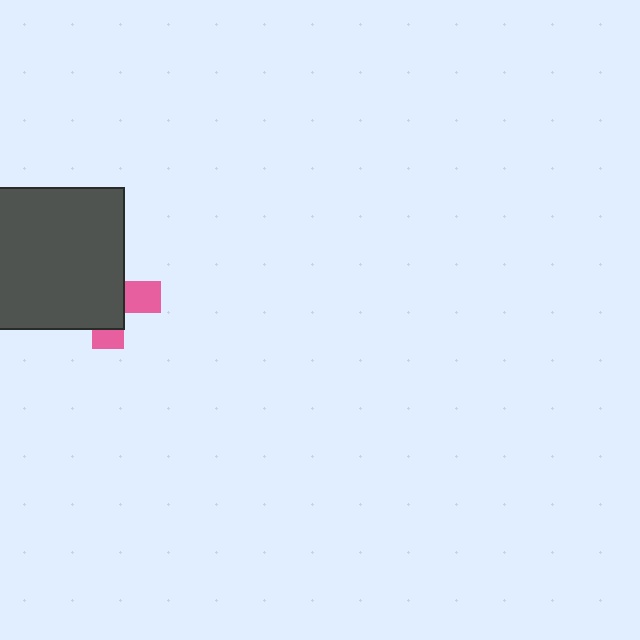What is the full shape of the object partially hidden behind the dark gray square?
The partially hidden object is a pink cross.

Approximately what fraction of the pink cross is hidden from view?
Roughly 69% of the pink cross is hidden behind the dark gray square.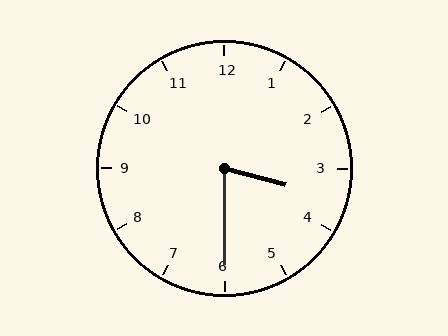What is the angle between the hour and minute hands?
Approximately 75 degrees.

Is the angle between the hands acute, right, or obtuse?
It is acute.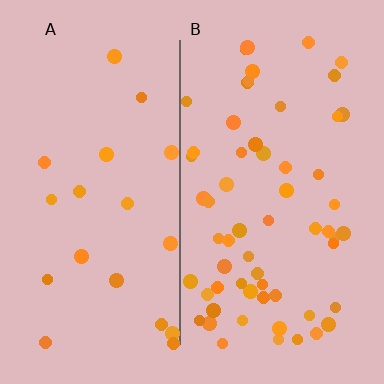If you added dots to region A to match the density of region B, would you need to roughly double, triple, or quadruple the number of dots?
Approximately triple.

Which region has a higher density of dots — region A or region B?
B (the right).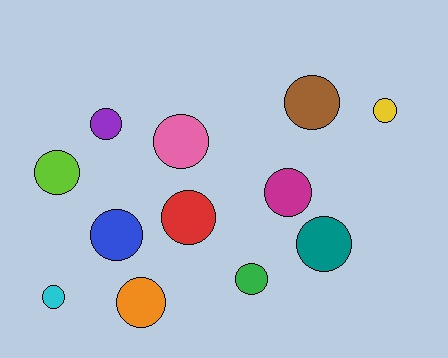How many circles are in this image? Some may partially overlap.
There are 12 circles.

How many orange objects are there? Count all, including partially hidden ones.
There is 1 orange object.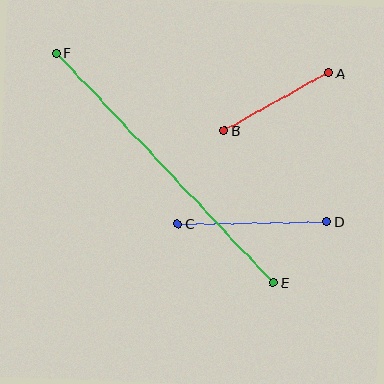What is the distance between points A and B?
The distance is approximately 119 pixels.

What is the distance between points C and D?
The distance is approximately 149 pixels.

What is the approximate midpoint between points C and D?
The midpoint is at approximately (252, 223) pixels.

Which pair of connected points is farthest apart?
Points E and F are farthest apart.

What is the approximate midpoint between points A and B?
The midpoint is at approximately (276, 102) pixels.